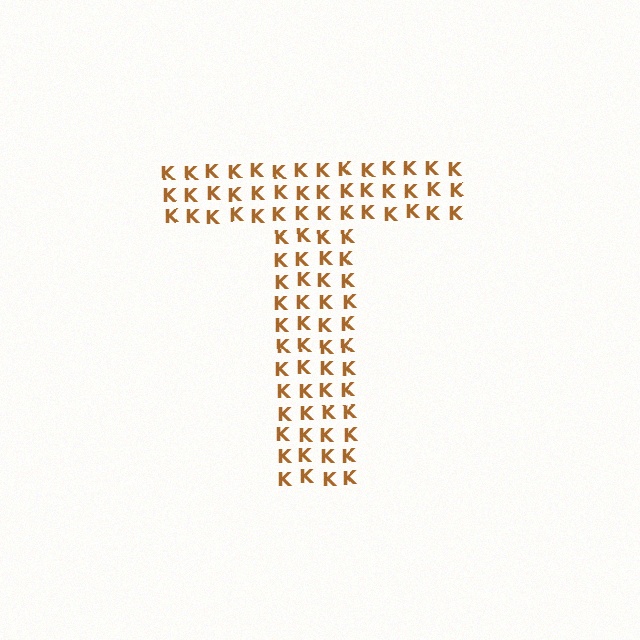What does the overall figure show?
The overall figure shows the letter T.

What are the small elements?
The small elements are letter K's.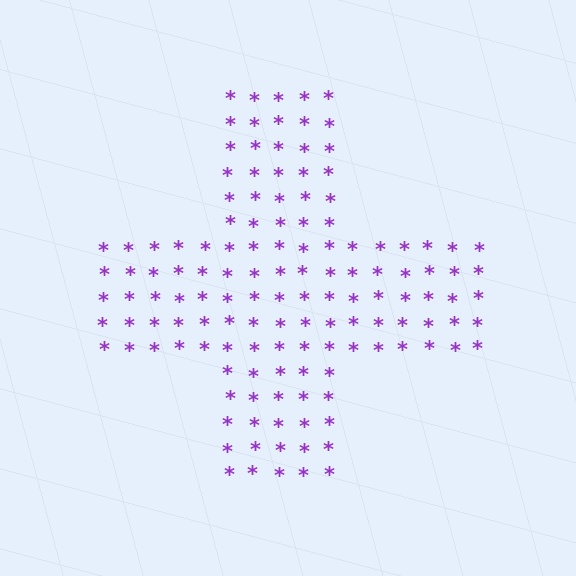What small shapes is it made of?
It is made of small asterisks.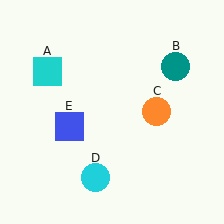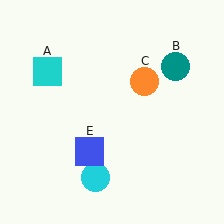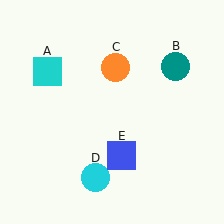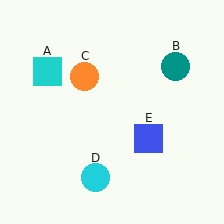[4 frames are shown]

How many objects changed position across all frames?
2 objects changed position: orange circle (object C), blue square (object E).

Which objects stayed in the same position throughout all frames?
Cyan square (object A) and teal circle (object B) and cyan circle (object D) remained stationary.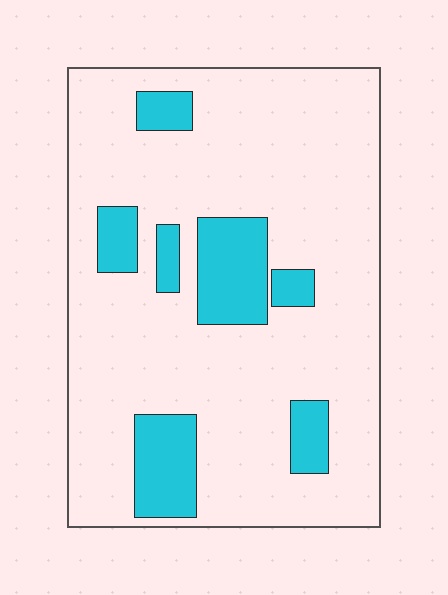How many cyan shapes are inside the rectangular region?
7.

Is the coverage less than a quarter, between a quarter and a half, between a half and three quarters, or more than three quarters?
Less than a quarter.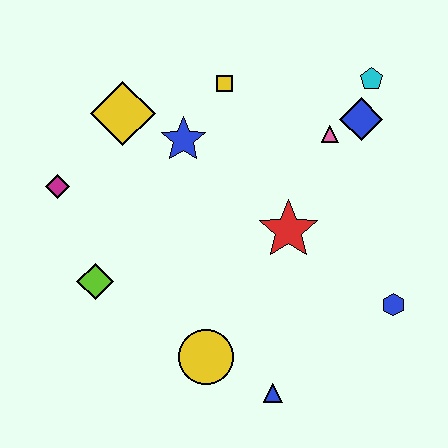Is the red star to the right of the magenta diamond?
Yes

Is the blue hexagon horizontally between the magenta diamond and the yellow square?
No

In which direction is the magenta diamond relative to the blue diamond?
The magenta diamond is to the left of the blue diamond.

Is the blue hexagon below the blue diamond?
Yes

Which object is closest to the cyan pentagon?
The blue diamond is closest to the cyan pentagon.